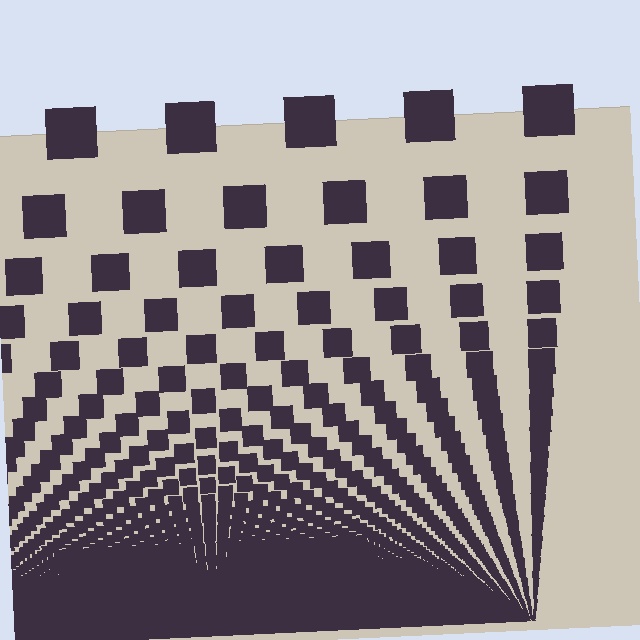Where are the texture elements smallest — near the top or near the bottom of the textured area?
Near the bottom.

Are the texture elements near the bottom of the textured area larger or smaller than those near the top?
Smaller. The gradient is inverted — elements near the bottom are smaller and denser.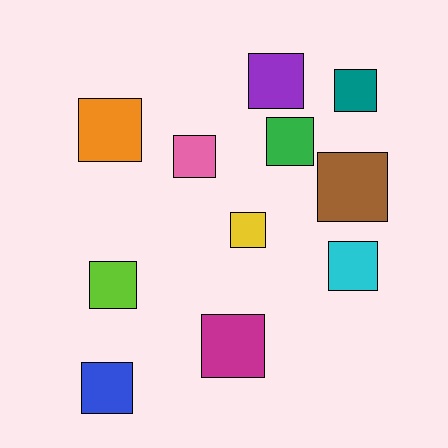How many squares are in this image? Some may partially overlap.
There are 11 squares.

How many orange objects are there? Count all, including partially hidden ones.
There is 1 orange object.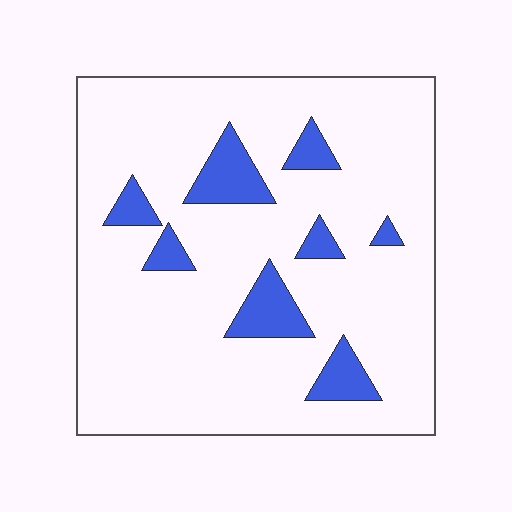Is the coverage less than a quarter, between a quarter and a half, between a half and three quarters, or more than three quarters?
Less than a quarter.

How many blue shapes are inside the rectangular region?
8.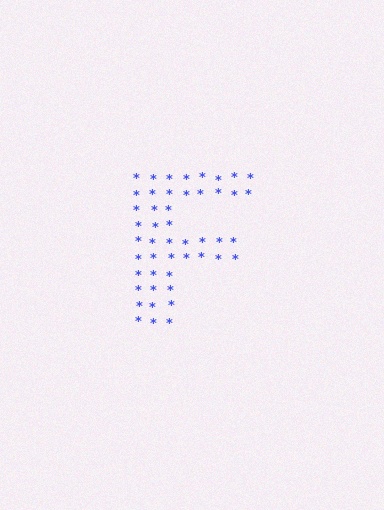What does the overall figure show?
The overall figure shows the letter F.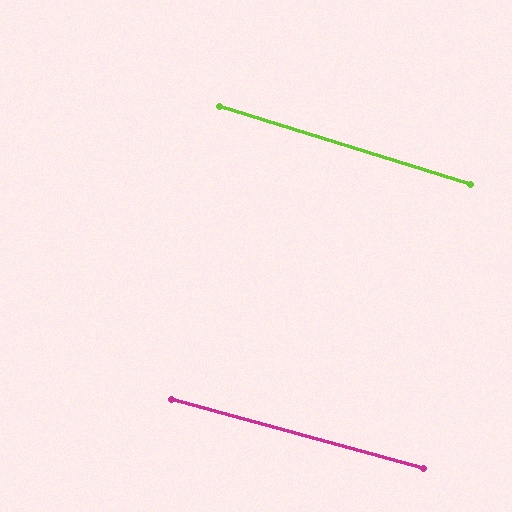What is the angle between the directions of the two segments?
Approximately 2 degrees.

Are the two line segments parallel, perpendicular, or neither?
Parallel — their directions differ by only 1.9°.